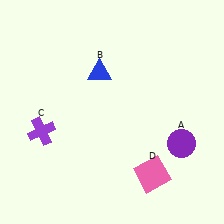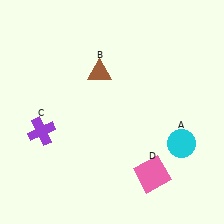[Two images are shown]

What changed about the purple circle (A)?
In Image 1, A is purple. In Image 2, it changed to cyan.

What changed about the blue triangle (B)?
In Image 1, B is blue. In Image 2, it changed to brown.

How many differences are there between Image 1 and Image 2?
There are 2 differences between the two images.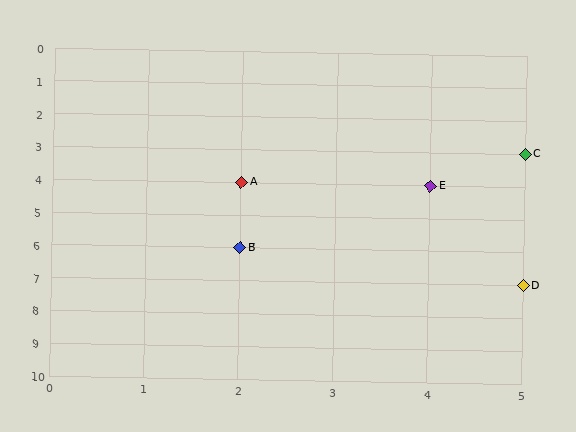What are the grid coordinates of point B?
Point B is at grid coordinates (2, 6).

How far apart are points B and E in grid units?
Points B and E are 2 columns and 2 rows apart (about 2.8 grid units diagonally).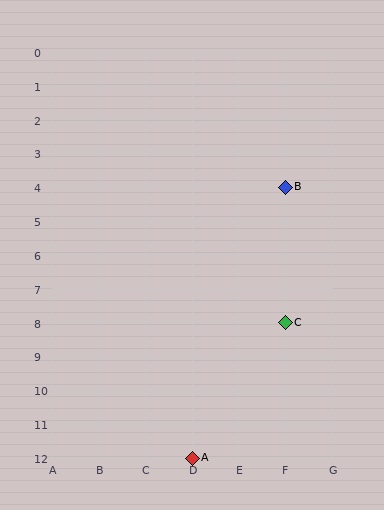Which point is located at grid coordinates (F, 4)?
Point B is at (F, 4).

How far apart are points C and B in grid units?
Points C and B are 4 rows apart.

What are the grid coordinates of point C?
Point C is at grid coordinates (F, 8).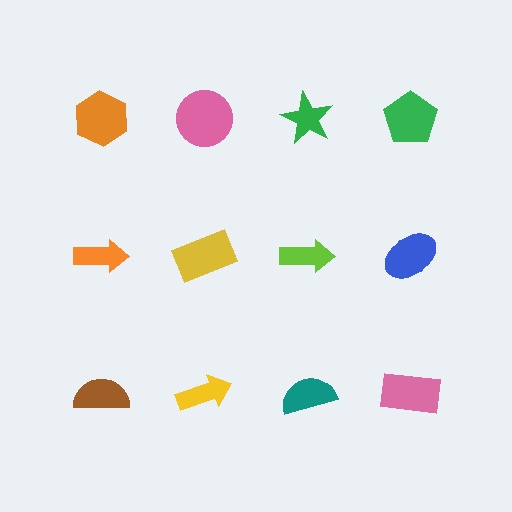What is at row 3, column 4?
A pink rectangle.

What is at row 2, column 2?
A yellow rectangle.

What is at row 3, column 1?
A brown semicircle.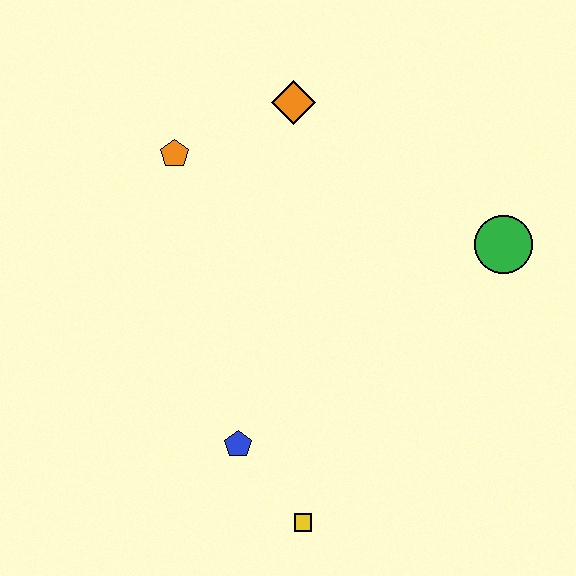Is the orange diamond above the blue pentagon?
Yes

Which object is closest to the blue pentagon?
The yellow square is closest to the blue pentagon.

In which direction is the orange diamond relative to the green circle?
The orange diamond is to the left of the green circle.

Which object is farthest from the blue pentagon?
The orange diamond is farthest from the blue pentagon.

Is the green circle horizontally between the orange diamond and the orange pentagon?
No